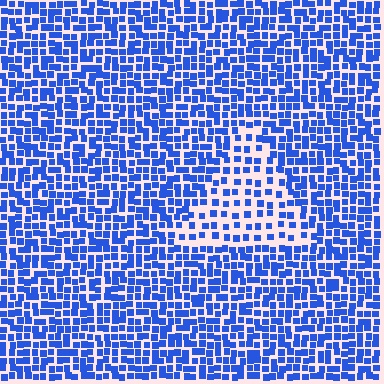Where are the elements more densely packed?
The elements are more densely packed outside the triangle boundary.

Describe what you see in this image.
The image contains small blue elements arranged at two different densities. A triangle-shaped region is visible where the elements are less densely packed than the surrounding area.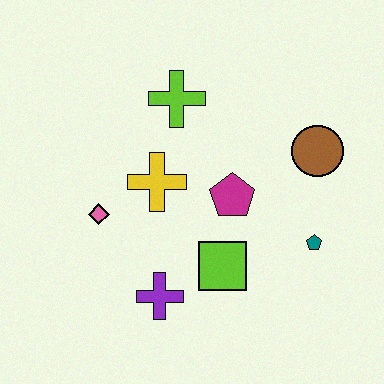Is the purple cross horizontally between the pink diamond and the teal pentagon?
Yes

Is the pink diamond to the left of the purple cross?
Yes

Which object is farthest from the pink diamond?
The brown circle is farthest from the pink diamond.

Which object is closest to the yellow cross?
The pink diamond is closest to the yellow cross.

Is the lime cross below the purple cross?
No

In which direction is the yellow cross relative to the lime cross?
The yellow cross is below the lime cross.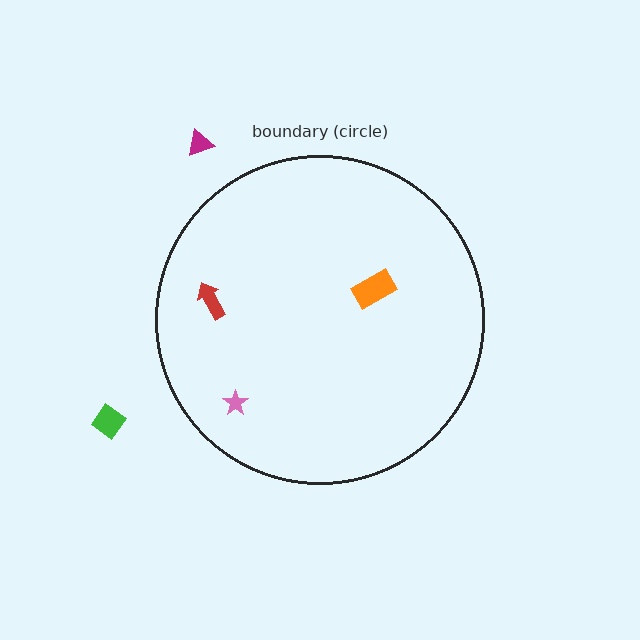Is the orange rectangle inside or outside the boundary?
Inside.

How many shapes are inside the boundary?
3 inside, 2 outside.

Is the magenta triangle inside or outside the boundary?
Outside.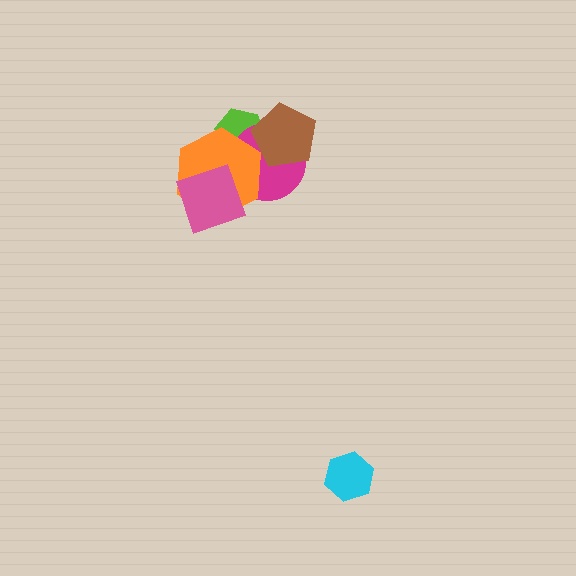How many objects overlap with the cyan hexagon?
0 objects overlap with the cyan hexagon.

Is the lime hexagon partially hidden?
Yes, it is partially covered by another shape.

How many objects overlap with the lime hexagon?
3 objects overlap with the lime hexagon.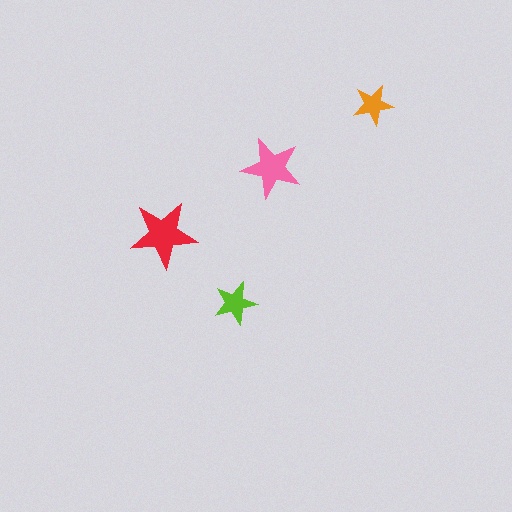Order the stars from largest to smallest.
the red one, the pink one, the lime one, the orange one.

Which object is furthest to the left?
The red star is leftmost.